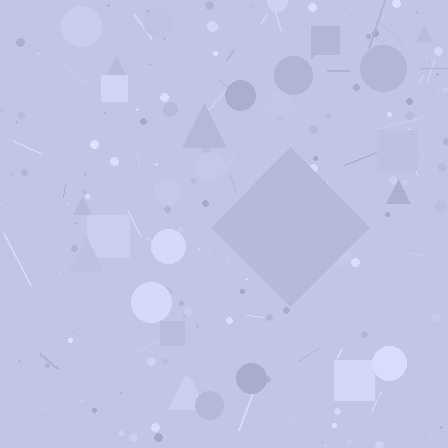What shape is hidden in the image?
A diamond is hidden in the image.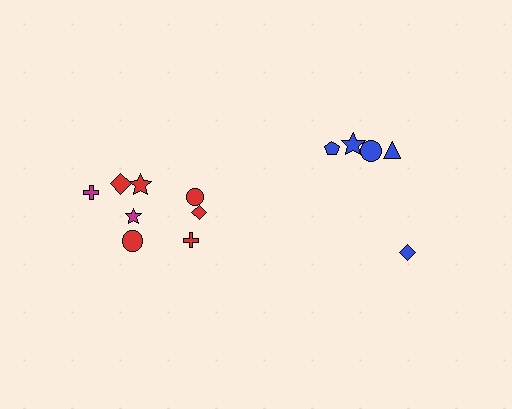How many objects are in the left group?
There are 8 objects.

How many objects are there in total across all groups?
There are 13 objects.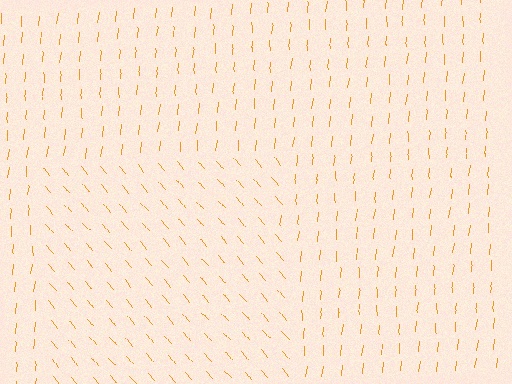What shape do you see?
I see a rectangle.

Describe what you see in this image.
The image is filled with small orange line segments. A rectangle region in the image has lines oriented differently from the surrounding lines, creating a visible texture boundary.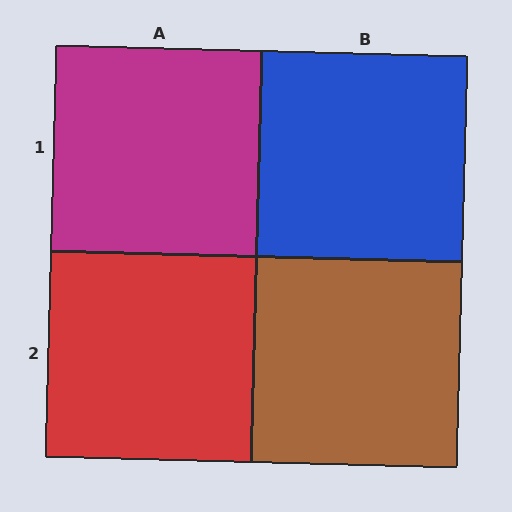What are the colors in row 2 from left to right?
Red, brown.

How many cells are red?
1 cell is red.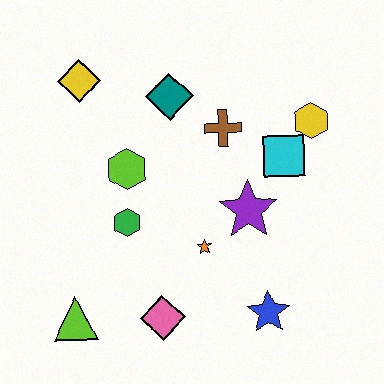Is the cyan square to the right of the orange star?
Yes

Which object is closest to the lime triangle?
The pink diamond is closest to the lime triangle.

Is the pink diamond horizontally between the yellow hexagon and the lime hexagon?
Yes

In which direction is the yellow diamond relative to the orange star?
The yellow diamond is above the orange star.